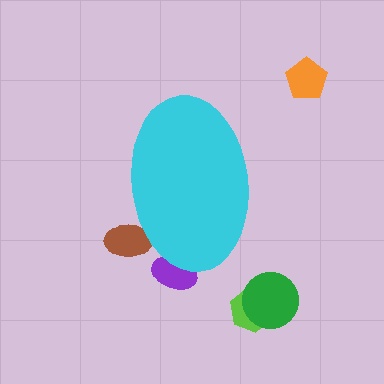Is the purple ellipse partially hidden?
Yes, the purple ellipse is partially hidden behind the cyan ellipse.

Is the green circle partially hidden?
No, the green circle is fully visible.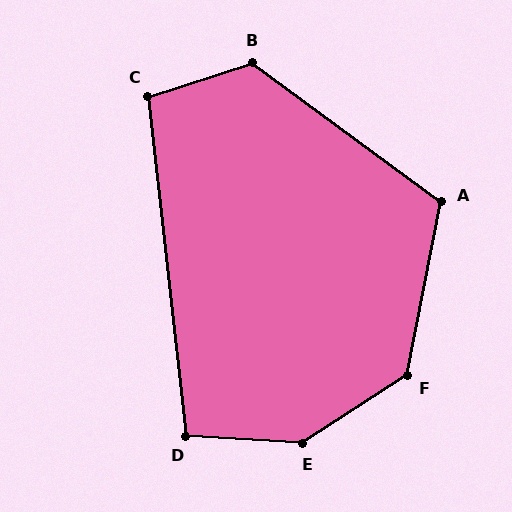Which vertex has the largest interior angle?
E, at approximately 143 degrees.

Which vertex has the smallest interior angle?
D, at approximately 100 degrees.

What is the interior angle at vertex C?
Approximately 101 degrees (obtuse).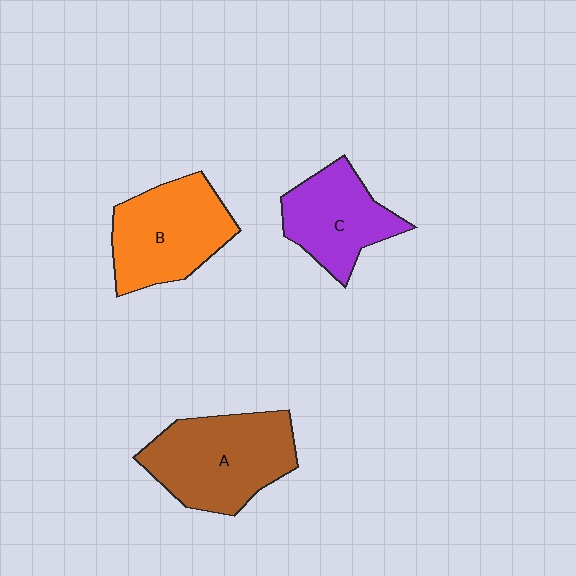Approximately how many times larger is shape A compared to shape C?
Approximately 1.4 times.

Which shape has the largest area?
Shape A (brown).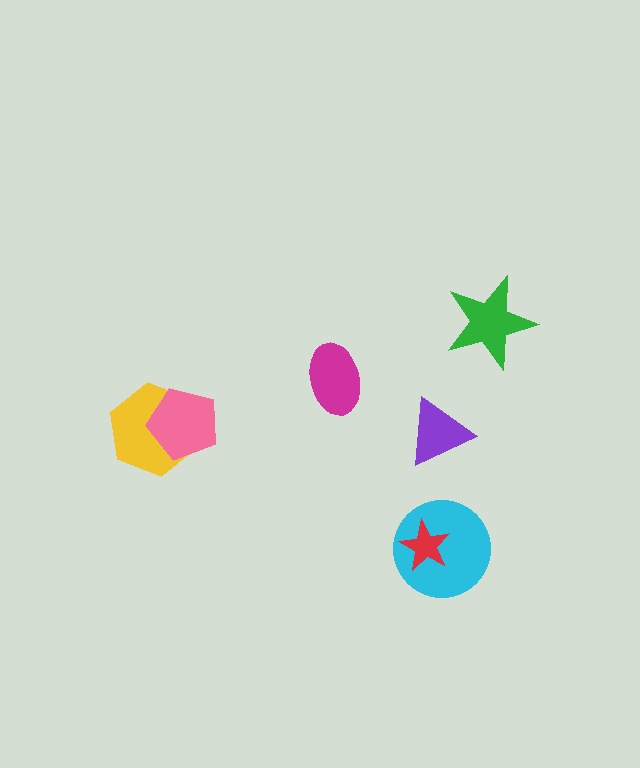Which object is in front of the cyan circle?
The red star is in front of the cyan circle.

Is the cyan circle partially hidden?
Yes, it is partially covered by another shape.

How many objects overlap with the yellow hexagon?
1 object overlaps with the yellow hexagon.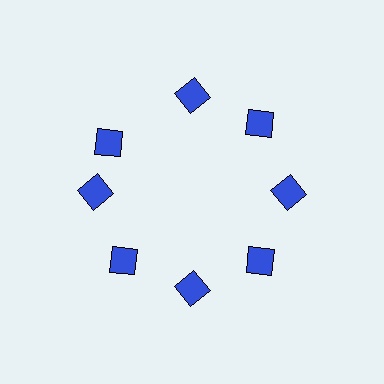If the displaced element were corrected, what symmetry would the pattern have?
It would have 8-fold rotational symmetry — the pattern would map onto itself every 45 degrees.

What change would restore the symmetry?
The symmetry would be restored by rotating it back into even spacing with its neighbors so that all 8 squares sit at equal angles and equal distance from the center.